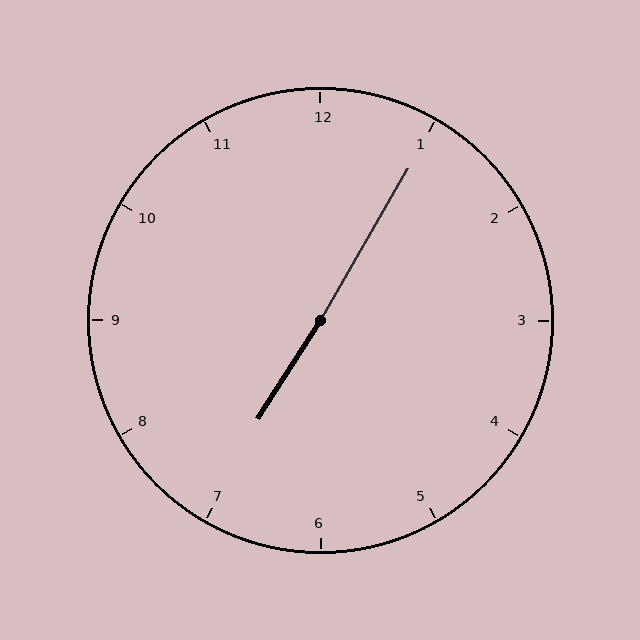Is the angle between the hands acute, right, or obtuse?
It is obtuse.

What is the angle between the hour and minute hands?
Approximately 178 degrees.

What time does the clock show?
7:05.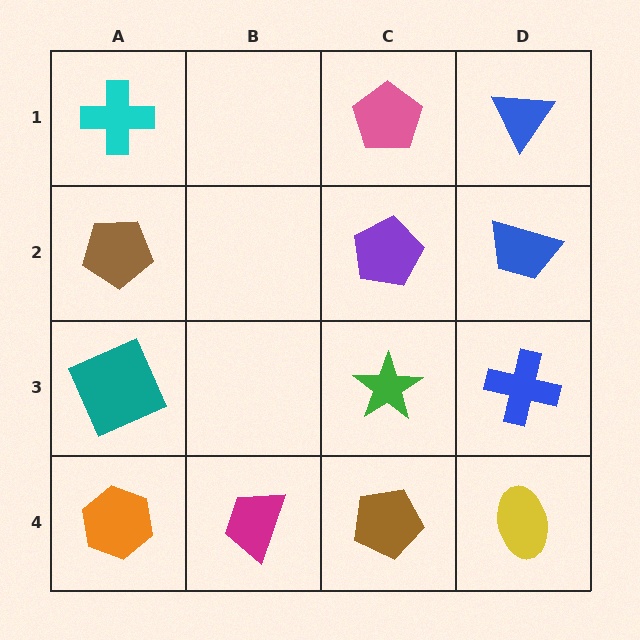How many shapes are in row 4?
4 shapes.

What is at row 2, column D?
A blue trapezoid.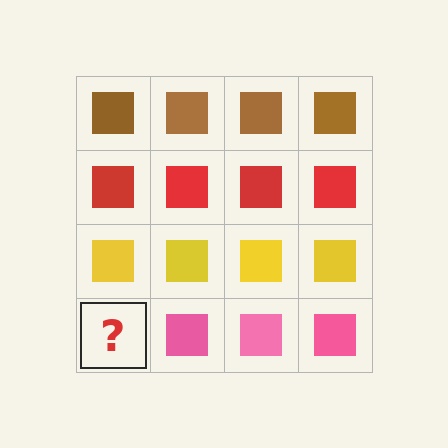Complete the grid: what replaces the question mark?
The question mark should be replaced with a pink square.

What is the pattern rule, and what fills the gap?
The rule is that each row has a consistent color. The gap should be filled with a pink square.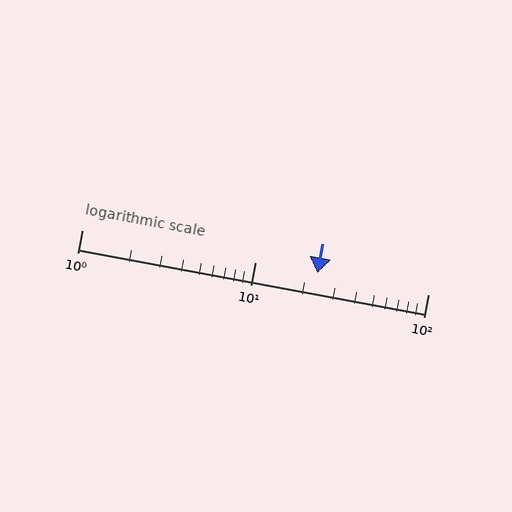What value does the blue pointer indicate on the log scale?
The pointer indicates approximately 23.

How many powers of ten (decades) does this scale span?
The scale spans 2 decades, from 1 to 100.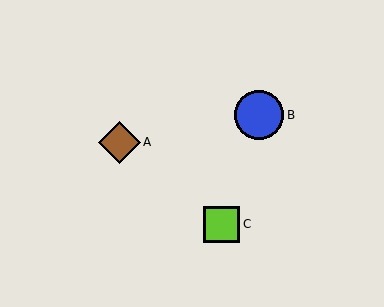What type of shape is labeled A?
Shape A is a brown diamond.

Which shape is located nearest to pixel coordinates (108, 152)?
The brown diamond (labeled A) at (119, 142) is nearest to that location.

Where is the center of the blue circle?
The center of the blue circle is at (259, 115).